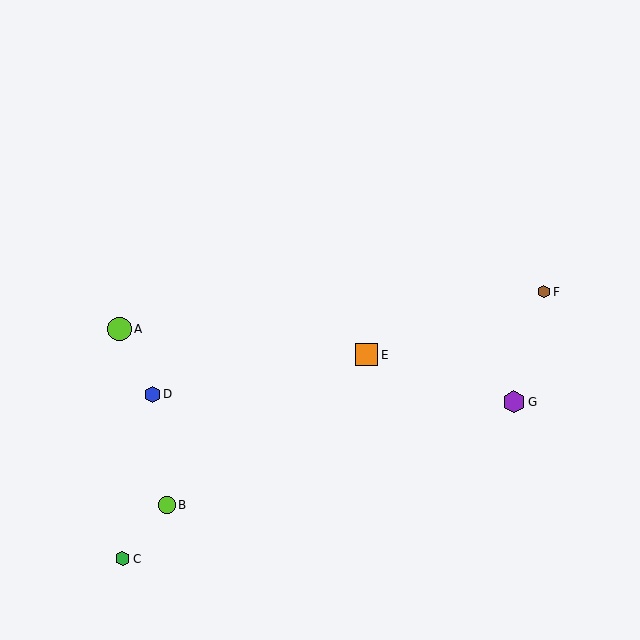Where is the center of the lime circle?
The center of the lime circle is at (167, 505).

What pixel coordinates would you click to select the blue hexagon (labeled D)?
Click at (153, 394) to select the blue hexagon D.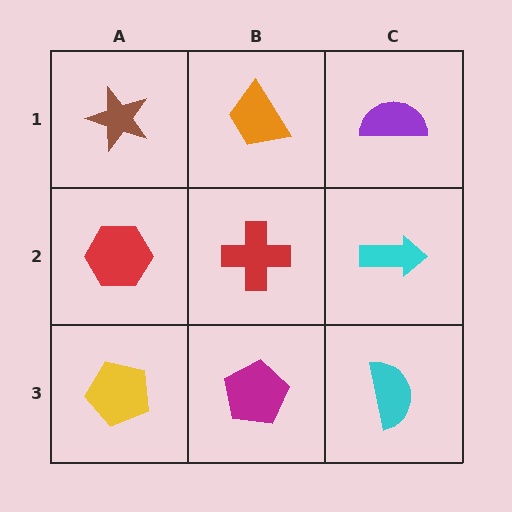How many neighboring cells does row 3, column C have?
2.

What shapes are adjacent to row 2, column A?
A brown star (row 1, column A), a yellow pentagon (row 3, column A), a red cross (row 2, column B).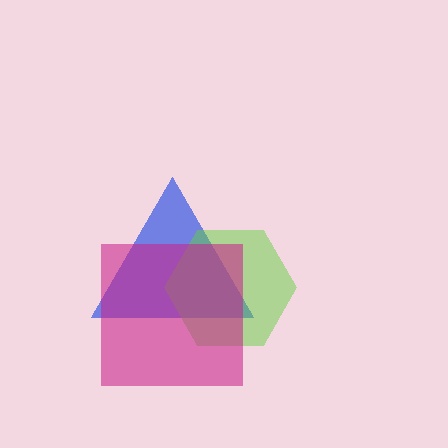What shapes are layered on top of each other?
The layered shapes are: a blue triangle, a lime hexagon, a magenta square.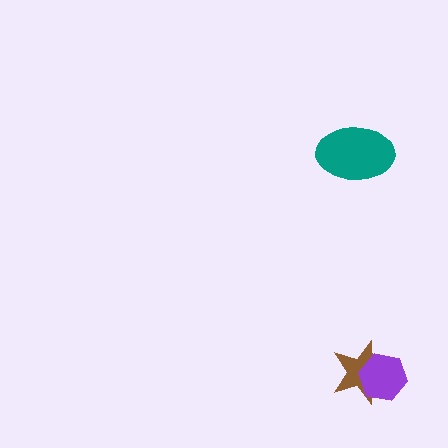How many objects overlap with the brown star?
1 object overlaps with the brown star.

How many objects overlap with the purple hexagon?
1 object overlaps with the purple hexagon.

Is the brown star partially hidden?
Yes, it is partially covered by another shape.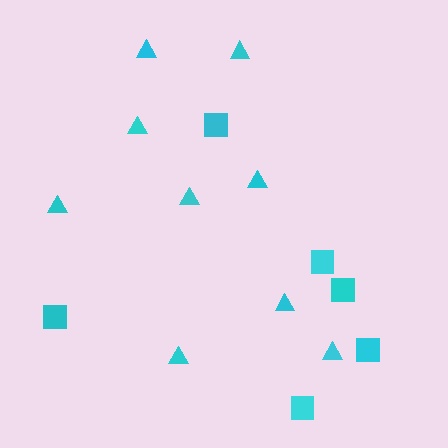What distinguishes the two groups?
There are 2 groups: one group of triangles (9) and one group of squares (6).